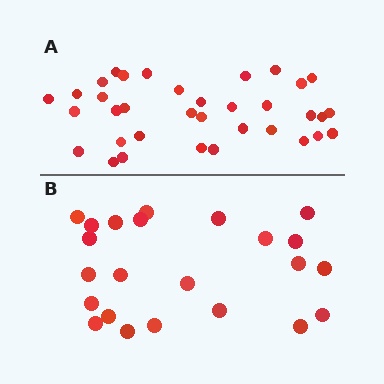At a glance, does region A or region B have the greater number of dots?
Region A (the top region) has more dots.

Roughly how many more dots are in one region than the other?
Region A has roughly 12 or so more dots than region B.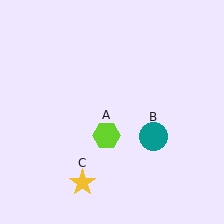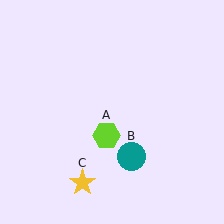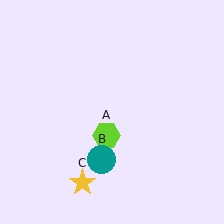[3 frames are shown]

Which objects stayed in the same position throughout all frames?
Lime hexagon (object A) and yellow star (object C) remained stationary.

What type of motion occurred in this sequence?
The teal circle (object B) rotated clockwise around the center of the scene.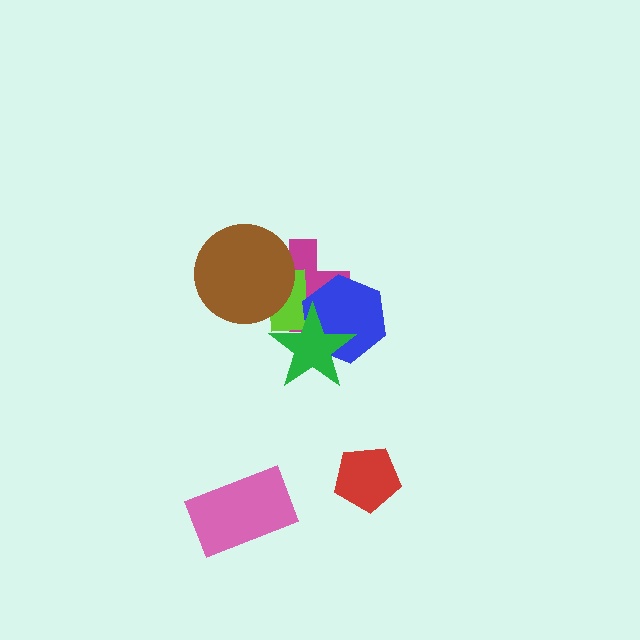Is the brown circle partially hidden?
No, no other shape covers it.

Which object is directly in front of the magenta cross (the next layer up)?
The lime rectangle is directly in front of the magenta cross.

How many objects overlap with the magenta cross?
4 objects overlap with the magenta cross.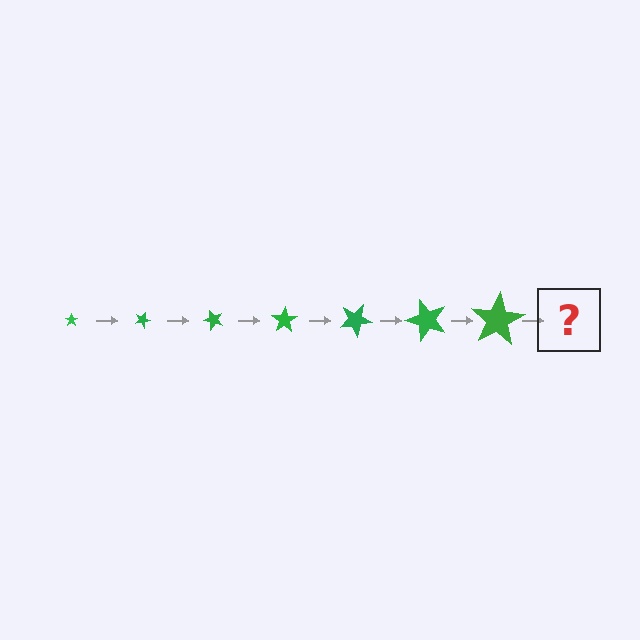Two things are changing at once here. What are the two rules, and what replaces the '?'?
The two rules are that the star grows larger each step and it rotates 25 degrees each step. The '?' should be a star, larger than the previous one and rotated 175 degrees from the start.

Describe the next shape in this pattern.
It should be a star, larger than the previous one and rotated 175 degrees from the start.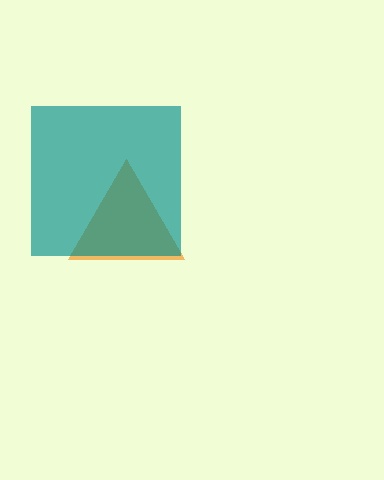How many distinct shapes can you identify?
There are 2 distinct shapes: an orange triangle, a teal square.